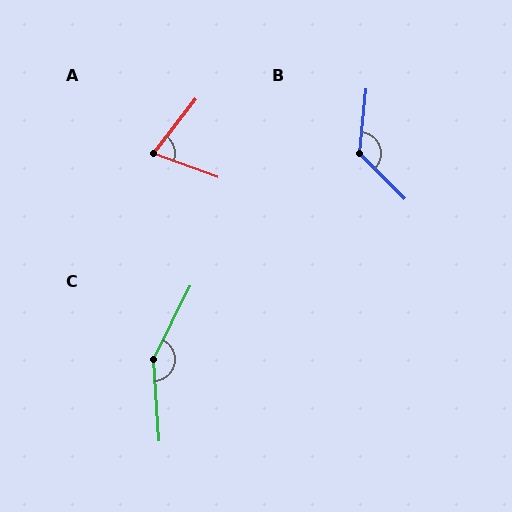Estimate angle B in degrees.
Approximately 128 degrees.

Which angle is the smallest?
A, at approximately 72 degrees.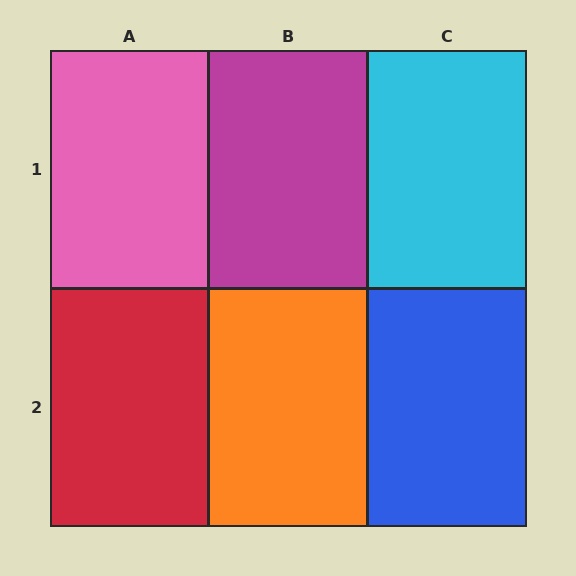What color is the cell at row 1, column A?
Pink.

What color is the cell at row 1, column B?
Magenta.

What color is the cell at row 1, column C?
Cyan.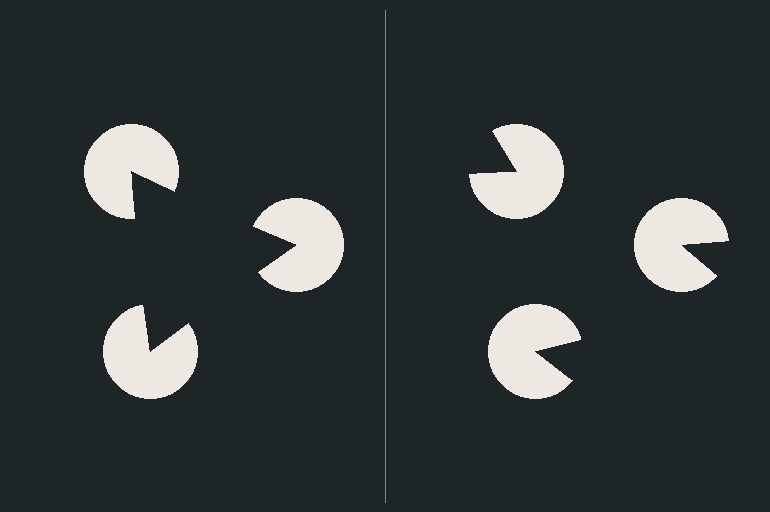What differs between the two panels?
The pac-man discs are positioned identically on both sides; only the wedge orientations differ. On the left they align to a triangle; on the right they are misaligned.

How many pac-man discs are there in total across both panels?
6 — 3 on each side.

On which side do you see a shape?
An illusory triangle appears on the left side. On the right side the wedge cuts are rotated, so no coherent shape forms.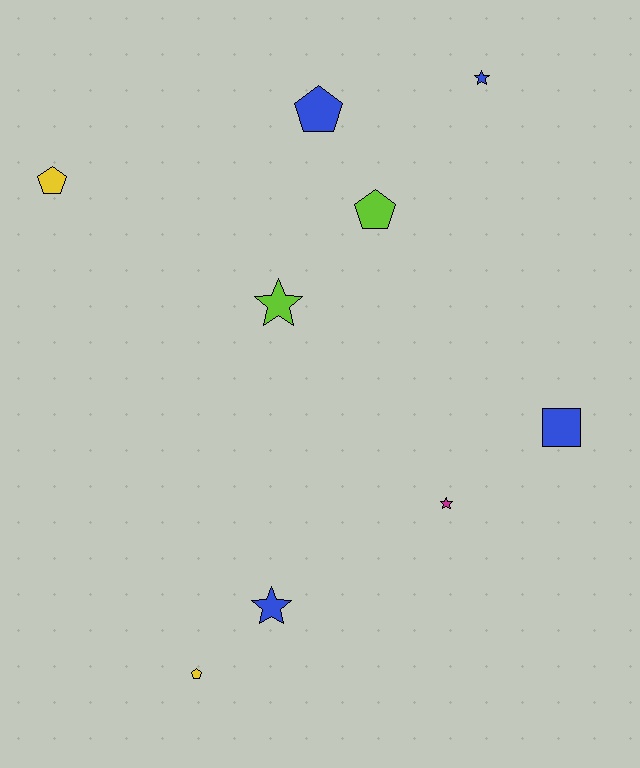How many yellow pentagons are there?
There are 2 yellow pentagons.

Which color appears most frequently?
Blue, with 4 objects.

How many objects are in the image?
There are 9 objects.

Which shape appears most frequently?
Star, with 4 objects.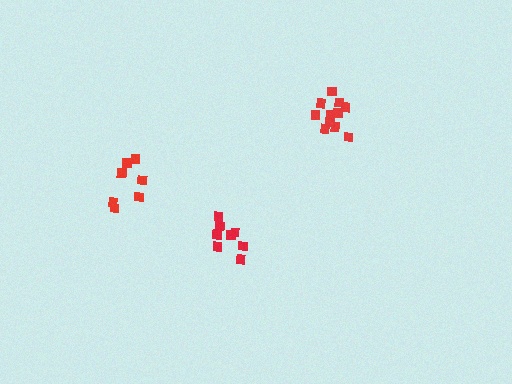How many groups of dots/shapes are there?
There are 3 groups.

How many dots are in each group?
Group 1: 9 dots, Group 2: 8 dots, Group 3: 11 dots (28 total).